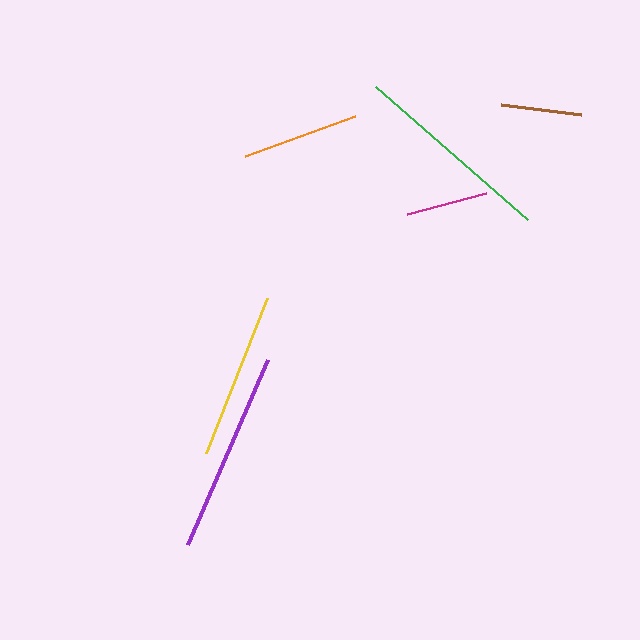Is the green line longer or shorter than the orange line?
The green line is longer than the orange line.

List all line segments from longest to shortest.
From longest to shortest: green, purple, yellow, orange, magenta, brown.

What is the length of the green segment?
The green segment is approximately 202 pixels long.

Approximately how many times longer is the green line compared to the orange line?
The green line is approximately 1.7 times the length of the orange line.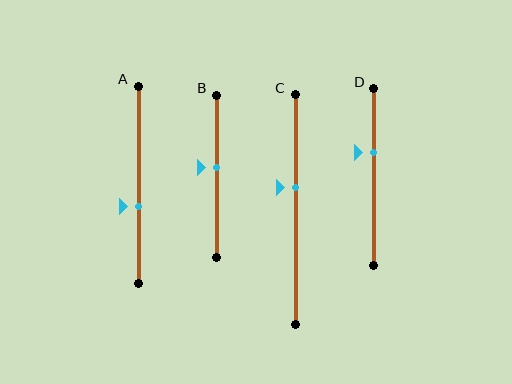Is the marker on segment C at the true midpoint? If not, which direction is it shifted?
No, the marker on segment C is shifted upward by about 9% of the segment length.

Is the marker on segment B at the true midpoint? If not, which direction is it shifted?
No, the marker on segment B is shifted upward by about 5% of the segment length.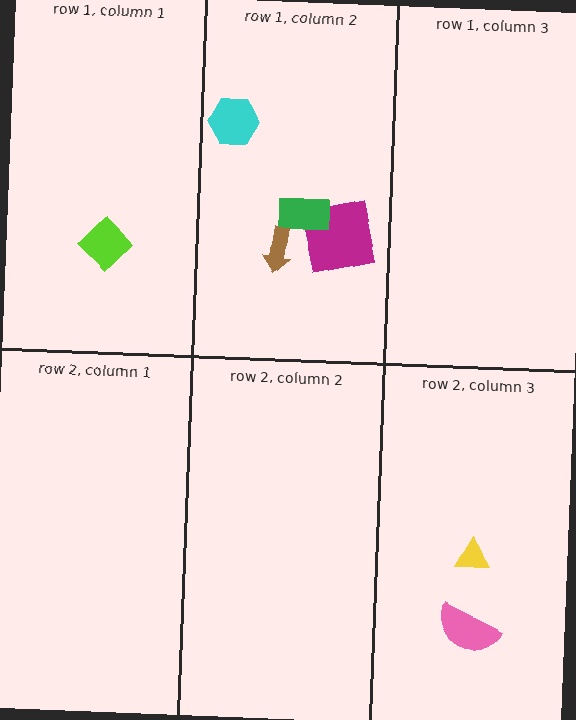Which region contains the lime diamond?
The row 1, column 1 region.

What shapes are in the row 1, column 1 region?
The lime diamond.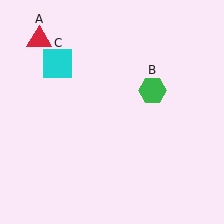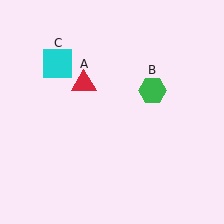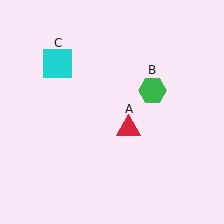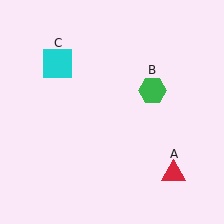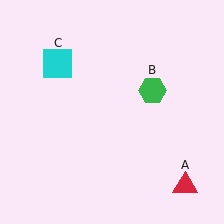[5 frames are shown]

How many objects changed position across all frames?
1 object changed position: red triangle (object A).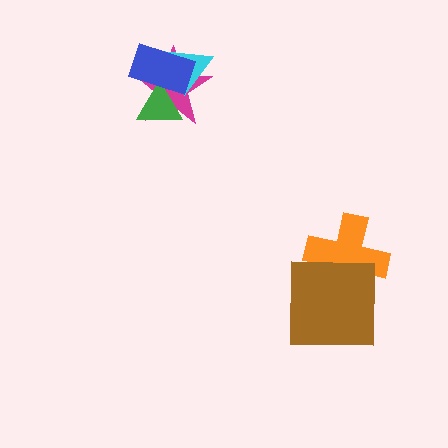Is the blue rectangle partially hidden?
No, no other shape covers it.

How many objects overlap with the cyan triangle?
3 objects overlap with the cyan triangle.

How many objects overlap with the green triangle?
3 objects overlap with the green triangle.